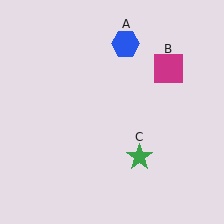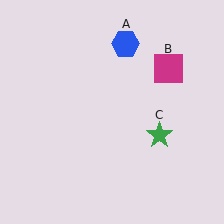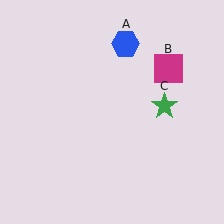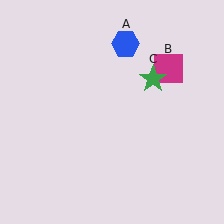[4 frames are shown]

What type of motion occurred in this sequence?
The green star (object C) rotated counterclockwise around the center of the scene.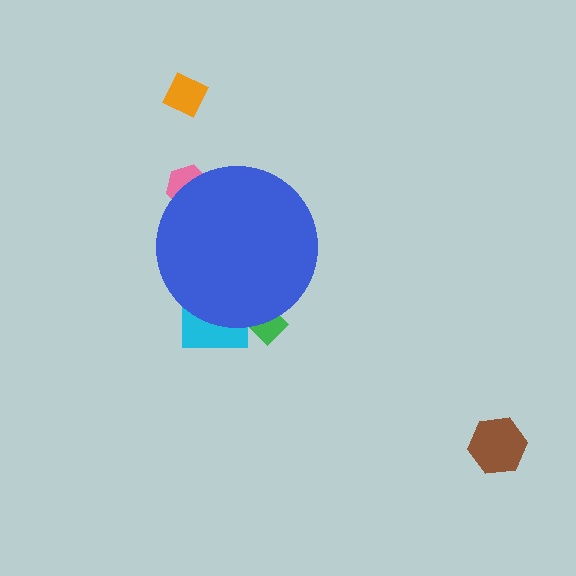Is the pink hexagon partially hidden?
Yes, the pink hexagon is partially hidden behind the blue circle.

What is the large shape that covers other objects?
A blue circle.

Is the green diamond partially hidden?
Yes, the green diamond is partially hidden behind the blue circle.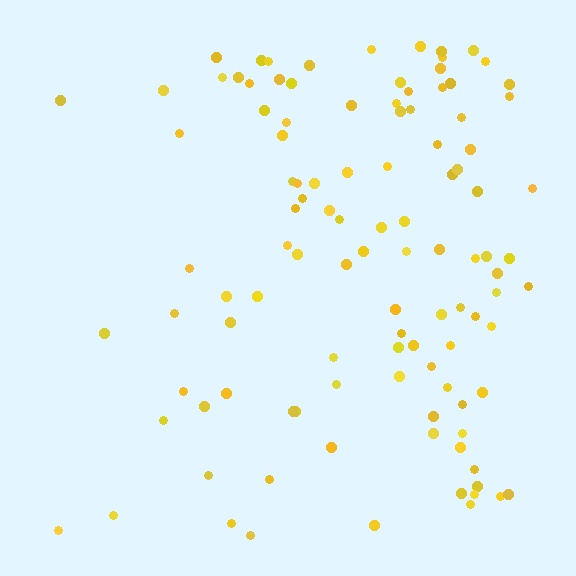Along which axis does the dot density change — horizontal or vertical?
Horizontal.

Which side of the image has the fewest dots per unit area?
The left.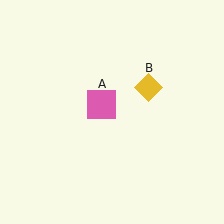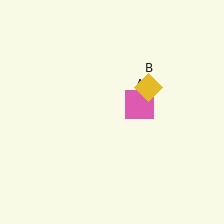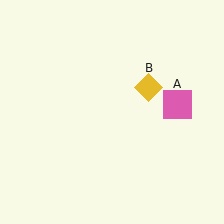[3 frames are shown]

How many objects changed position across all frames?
1 object changed position: pink square (object A).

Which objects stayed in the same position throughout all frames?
Yellow diamond (object B) remained stationary.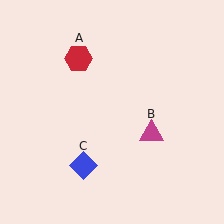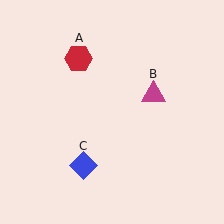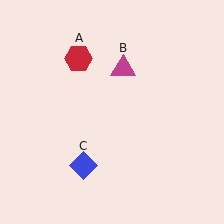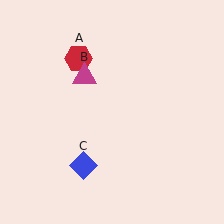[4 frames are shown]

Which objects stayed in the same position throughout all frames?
Red hexagon (object A) and blue diamond (object C) remained stationary.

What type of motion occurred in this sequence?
The magenta triangle (object B) rotated counterclockwise around the center of the scene.